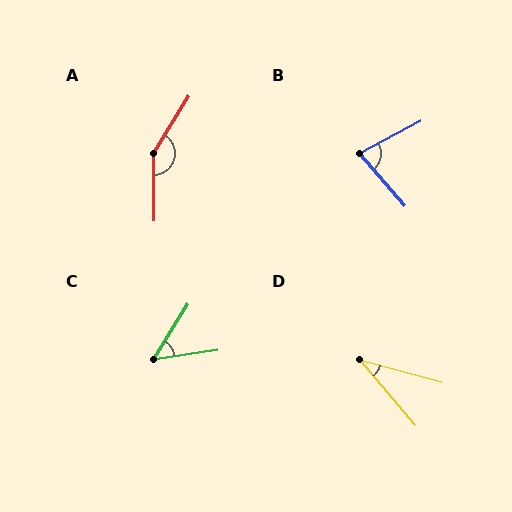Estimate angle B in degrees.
Approximately 77 degrees.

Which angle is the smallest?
D, at approximately 35 degrees.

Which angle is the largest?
A, at approximately 148 degrees.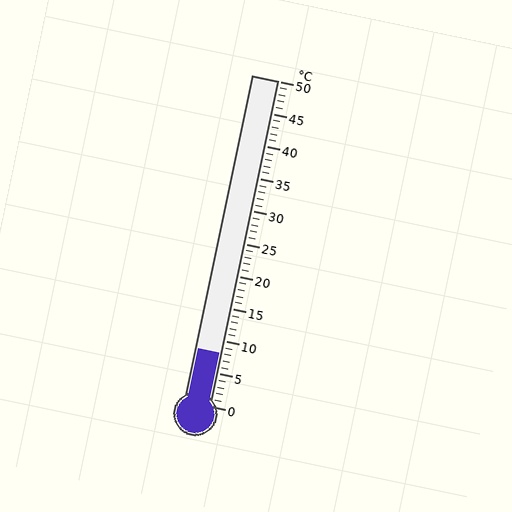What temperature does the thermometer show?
The thermometer shows approximately 8°C.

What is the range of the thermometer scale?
The thermometer scale ranges from 0°C to 50°C.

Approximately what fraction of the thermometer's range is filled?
The thermometer is filled to approximately 15% of its range.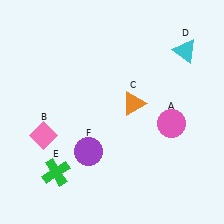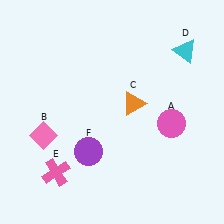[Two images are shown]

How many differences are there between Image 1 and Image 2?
There is 1 difference between the two images.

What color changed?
The cross (E) changed from green in Image 1 to pink in Image 2.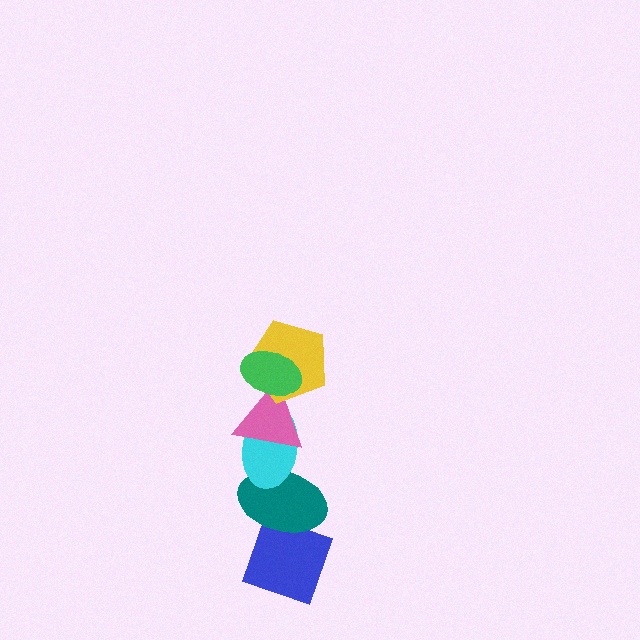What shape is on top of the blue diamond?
The teal ellipse is on top of the blue diamond.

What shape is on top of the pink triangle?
The yellow pentagon is on top of the pink triangle.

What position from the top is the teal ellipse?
The teal ellipse is 5th from the top.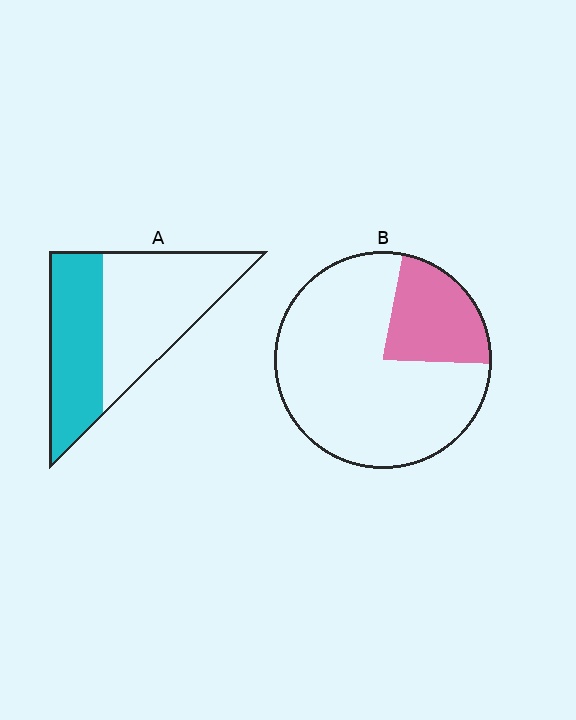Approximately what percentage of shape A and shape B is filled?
A is approximately 45% and B is approximately 25%.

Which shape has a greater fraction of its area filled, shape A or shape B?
Shape A.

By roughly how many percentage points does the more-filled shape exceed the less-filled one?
By roughly 20 percentage points (A over B).